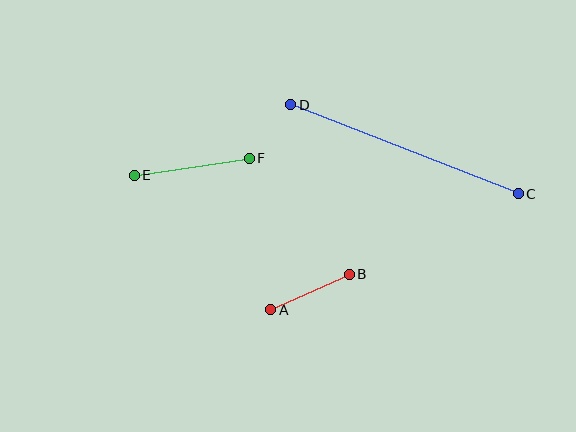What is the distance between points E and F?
The distance is approximately 116 pixels.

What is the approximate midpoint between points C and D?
The midpoint is at approximately (405, 149) pixels.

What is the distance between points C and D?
The distance is approximately 244 pixels.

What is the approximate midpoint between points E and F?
The midpoint is at approximately (192, 167) pixels.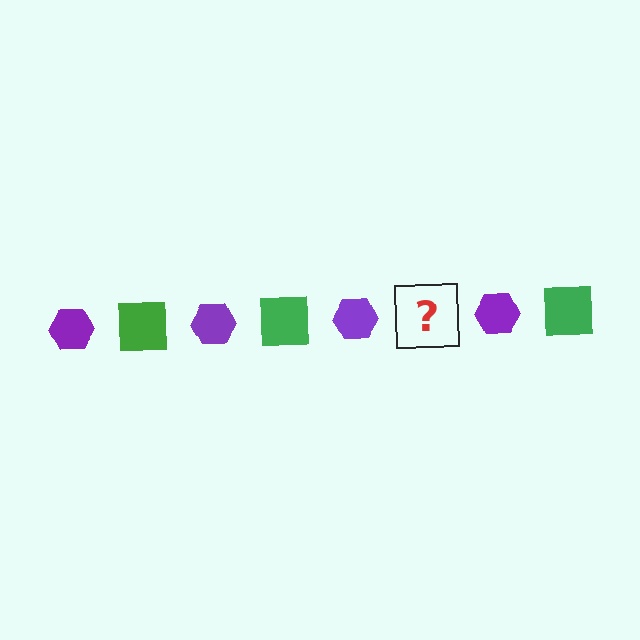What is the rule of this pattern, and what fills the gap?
The rule is that the pattern alternates between purple hexagon and green square. The gap should be filled with a green square.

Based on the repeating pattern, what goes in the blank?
The blank should be a green square.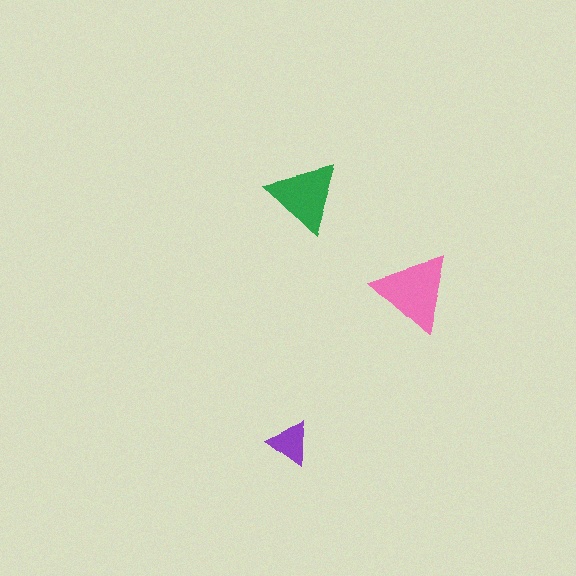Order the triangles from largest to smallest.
the pink one, the green one, the purple one.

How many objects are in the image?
There are 3 objects in the image.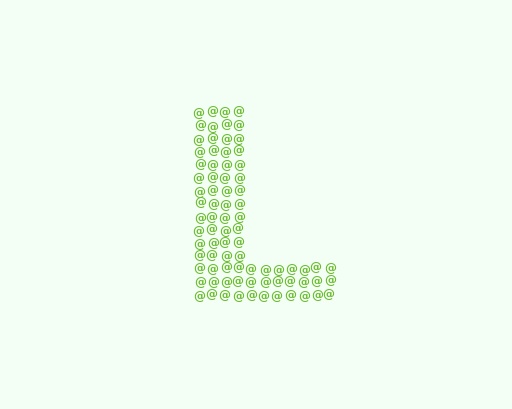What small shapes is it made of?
It is made of small at signs.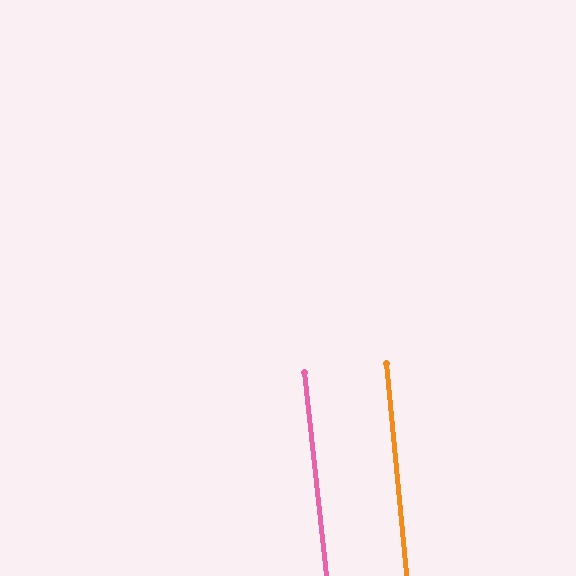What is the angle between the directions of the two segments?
Approximately 1 degree.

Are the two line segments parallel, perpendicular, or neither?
Parallel — their directions differ by only 0.8°.